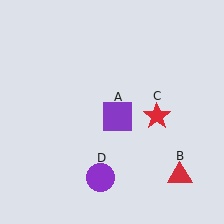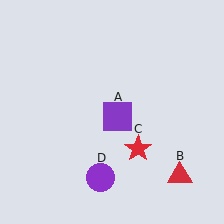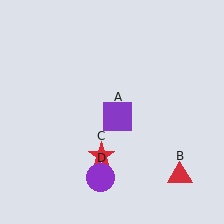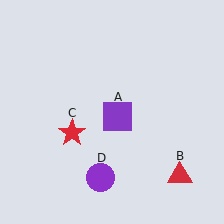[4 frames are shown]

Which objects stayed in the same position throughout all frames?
Purple square (object A) and red triangle (object B) and purple circle (object D) remained stationary.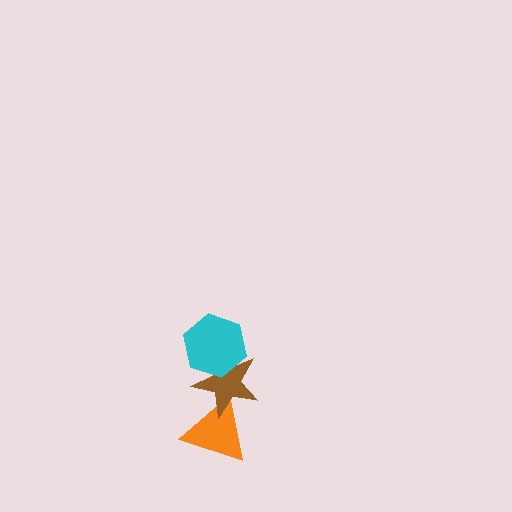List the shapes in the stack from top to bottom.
From top to bottom: the cyan hexagon, the brown star, the orange triangle.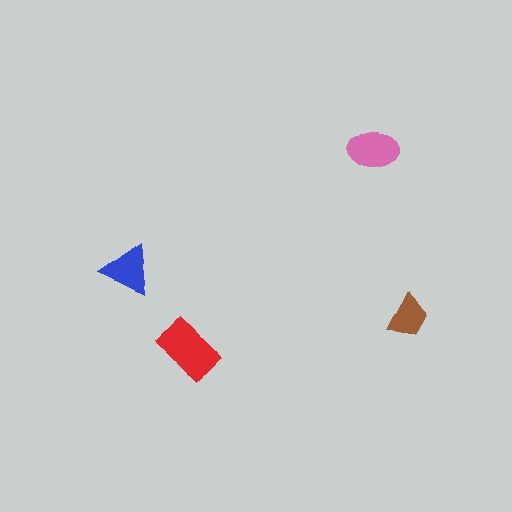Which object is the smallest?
The brown trapezoid.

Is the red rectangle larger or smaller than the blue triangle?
Larger.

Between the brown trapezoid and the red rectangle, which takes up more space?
The red rectangle.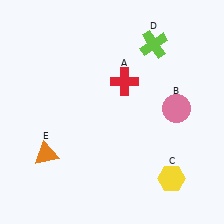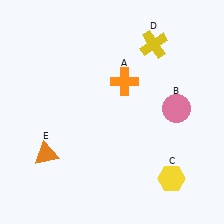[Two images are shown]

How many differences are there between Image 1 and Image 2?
There are 2 differences between the two images.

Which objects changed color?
A changed from red to orange. D changed from lime to yellow.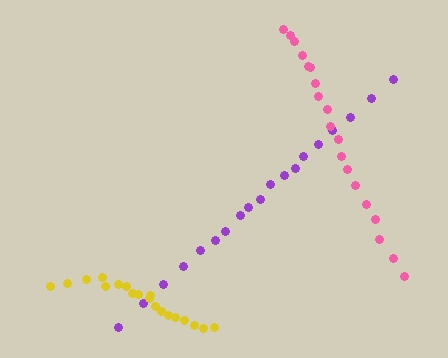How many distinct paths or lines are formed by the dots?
There are 3 distinct paths.